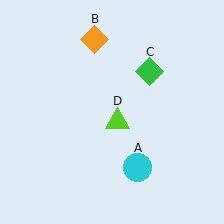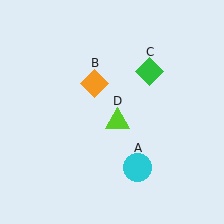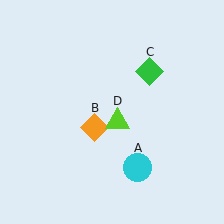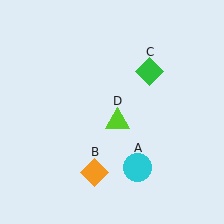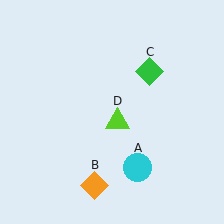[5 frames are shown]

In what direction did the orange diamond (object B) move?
The orange diamond (object B) moved down.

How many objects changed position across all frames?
1 object changed position: orange diamond (object B).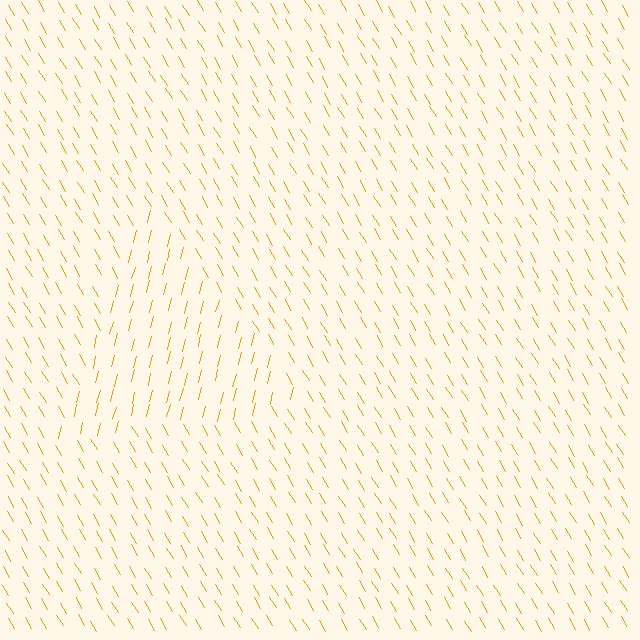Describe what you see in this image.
The image is filled with small orange line segments. A triangle region in the image has lines oriented differently from the surrounding lines, creating a visible texture boundary.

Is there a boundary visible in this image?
Yes, there is a texture boundary formed by a change in line orientation.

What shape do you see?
I see a triangle.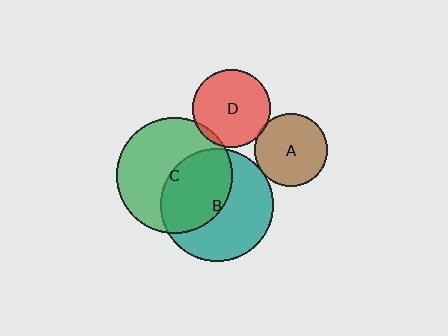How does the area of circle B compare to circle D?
Approximately 2.1 times.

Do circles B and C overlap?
Yes.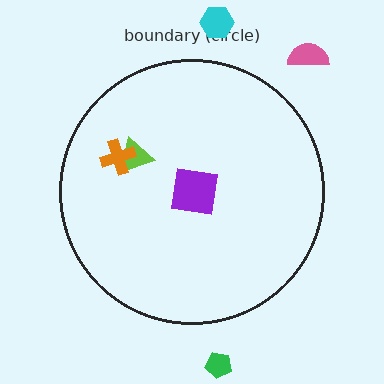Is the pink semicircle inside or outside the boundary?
Outside.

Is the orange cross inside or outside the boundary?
Inside.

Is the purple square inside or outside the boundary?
Inside.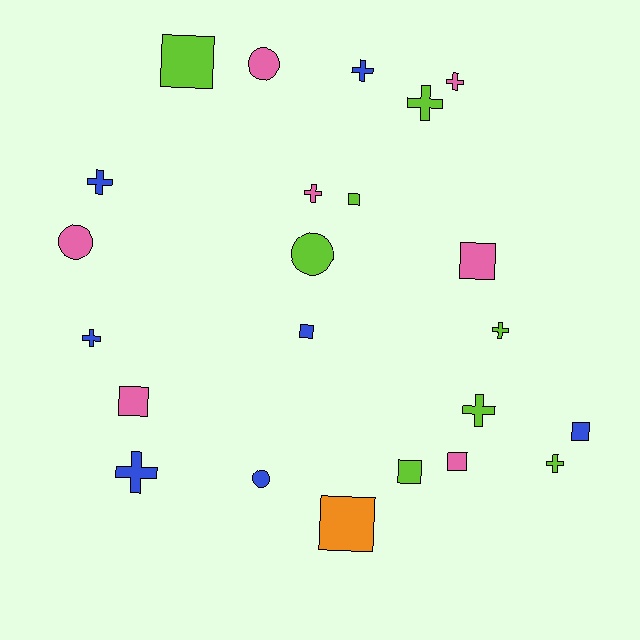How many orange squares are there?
There is 1 orange square.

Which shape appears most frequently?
Cross, with 10 objects.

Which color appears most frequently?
Lime, with 8 objects.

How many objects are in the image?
There are 23 objects.